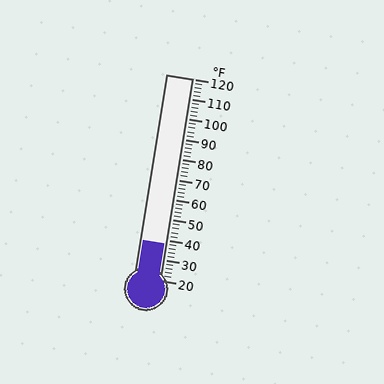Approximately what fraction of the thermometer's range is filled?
The thermometer is filled to approximately 20% of its range.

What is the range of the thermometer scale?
The thermometer scale ranges from 20°F to 120°F.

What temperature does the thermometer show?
The thermometer shows approximately 38°F.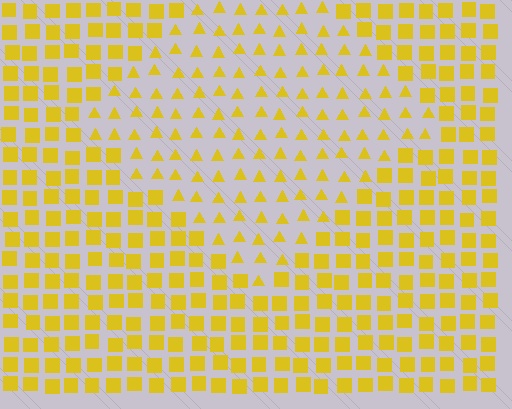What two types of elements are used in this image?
The image uses triangles inside the diamond region and squares outside it.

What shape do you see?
I see a diamond.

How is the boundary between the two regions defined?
The boundary is defined by a change in element shape: triangles inside vs. squares outside. All elements share the same color and spacing.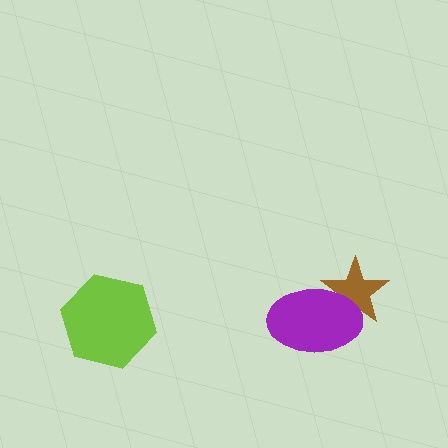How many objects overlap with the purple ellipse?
1 object overlaps with the purple ellipse.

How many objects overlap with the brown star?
1 object overlaps with the brown star.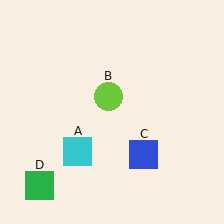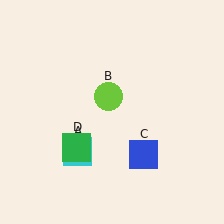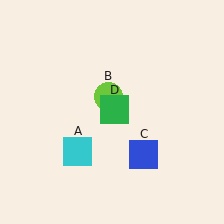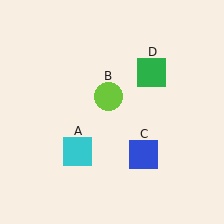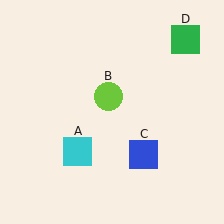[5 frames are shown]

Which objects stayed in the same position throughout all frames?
Cyan square (object A) and lime circle (object B) and blue square (object C) remained stationary.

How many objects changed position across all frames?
1 object changed position: green square (object D).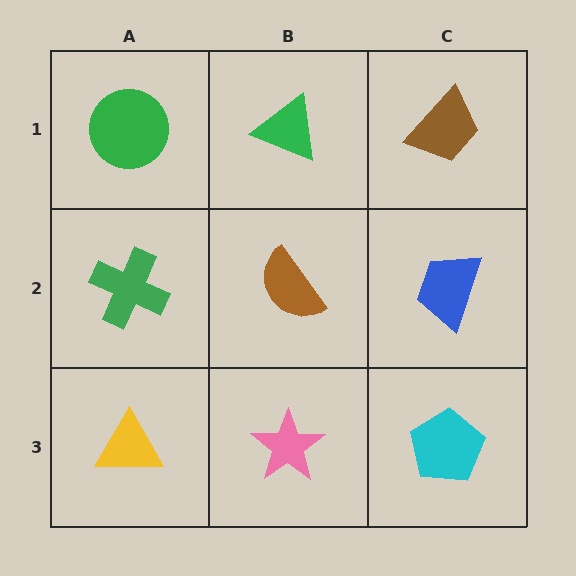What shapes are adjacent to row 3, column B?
A brown semicircle (row 2, column B), a yellow triangle (row 3, column A), a cyan pentagon (row 3, column C).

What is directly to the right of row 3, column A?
A pink star.